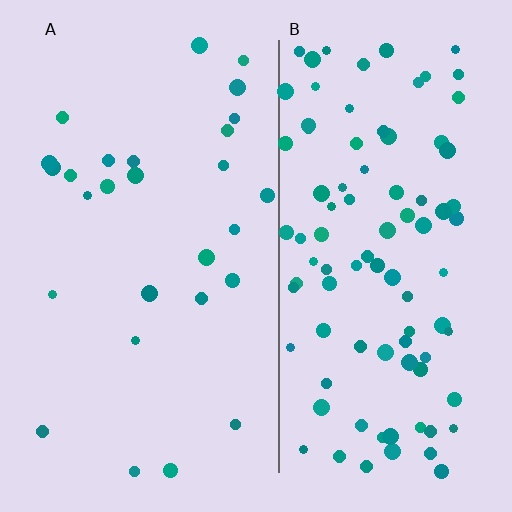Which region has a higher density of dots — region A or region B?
B (the right).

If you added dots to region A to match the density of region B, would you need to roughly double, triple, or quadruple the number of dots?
Approximately quadruple.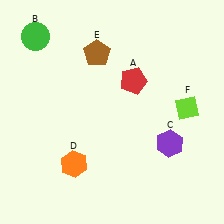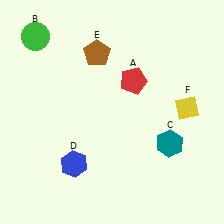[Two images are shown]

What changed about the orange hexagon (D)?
In Image 1, D is orange. In Image 2, it changed to blue.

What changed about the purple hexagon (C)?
In Image 1, C is purple. In Image 2, it changed to teal.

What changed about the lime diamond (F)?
In Image 1, F is lime. In Image 2, it changed to yellow.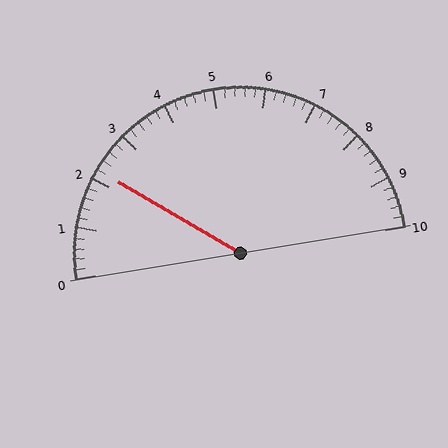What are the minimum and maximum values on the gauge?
The gauge ranges from 0 to 10.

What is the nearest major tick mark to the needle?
The nearest major tick mark is 2.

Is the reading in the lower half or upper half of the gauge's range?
The reading is in the lower half of the range (0 to 10).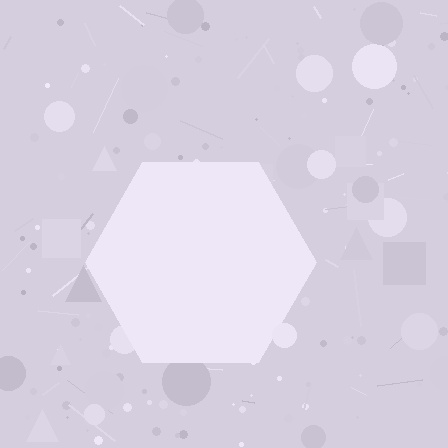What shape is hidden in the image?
A hexagon is hidden in the image.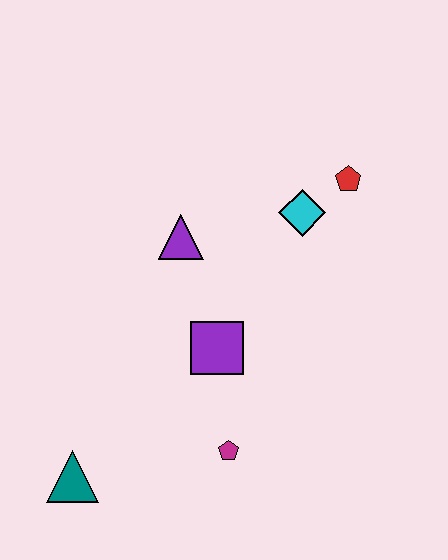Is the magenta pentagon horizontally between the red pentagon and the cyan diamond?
No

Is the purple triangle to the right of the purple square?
No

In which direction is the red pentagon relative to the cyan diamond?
The red pentagon is to the right of the cyan diamond.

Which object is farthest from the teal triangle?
The red pentagon is farthest from the teal triangle.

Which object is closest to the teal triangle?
The magenta pentagon is closest to the teal triangle.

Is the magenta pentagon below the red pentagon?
Yes